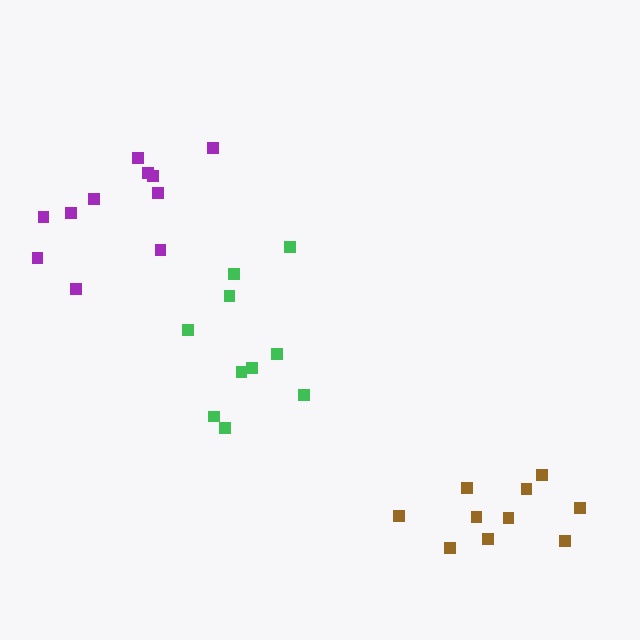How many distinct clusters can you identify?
There are 3 distinct clusters.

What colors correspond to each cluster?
The clusters are colored: green, brown, purple.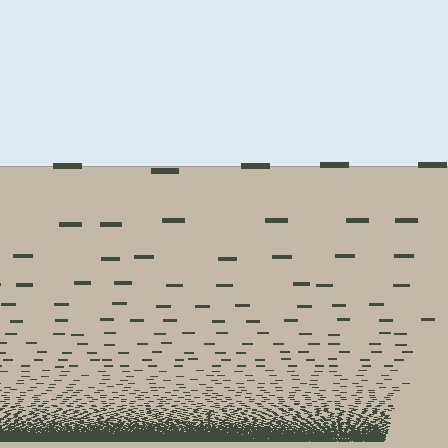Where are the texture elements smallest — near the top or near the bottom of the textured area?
Near the bottom.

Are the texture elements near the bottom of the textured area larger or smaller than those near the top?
Smaller. The gradient is inverted — elements near the bottom are smaller and denser.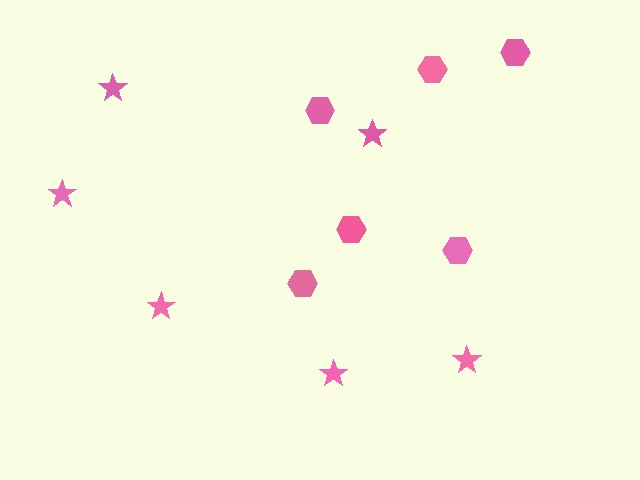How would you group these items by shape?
There are 2 groups: one group of stars (6) and one group of hexagons (6).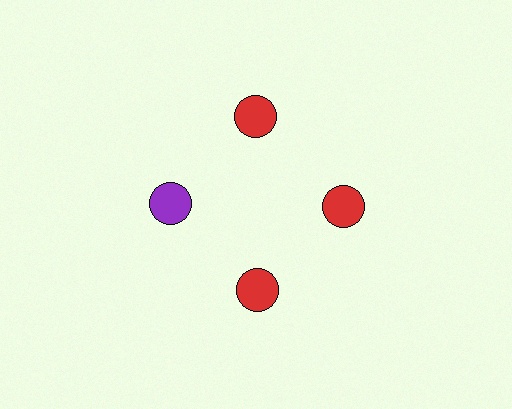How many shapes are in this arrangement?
There are 4 shapes arranged in a ring pattern.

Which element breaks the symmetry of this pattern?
The purple circle at roughly the 9 o'clock position breaks the symmetry. All other shapes are red circles.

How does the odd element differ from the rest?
It has a different color: purple instead of red.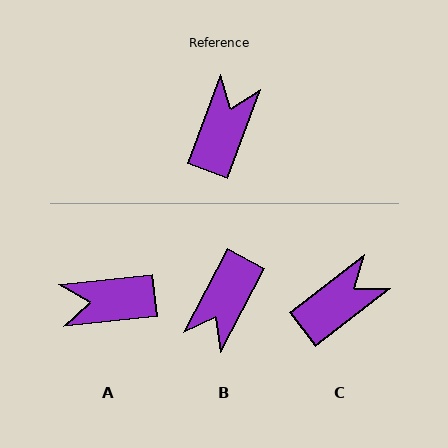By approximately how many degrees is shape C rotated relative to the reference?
Approximately 32 degrees clockwise.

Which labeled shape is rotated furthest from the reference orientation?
B, about 172 degrees away.